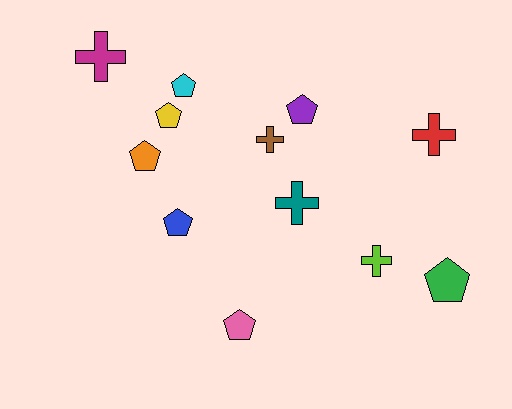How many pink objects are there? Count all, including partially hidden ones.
There is 1 pink object.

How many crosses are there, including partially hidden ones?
There are 5 crosses.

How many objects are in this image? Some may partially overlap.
There are 12 objects.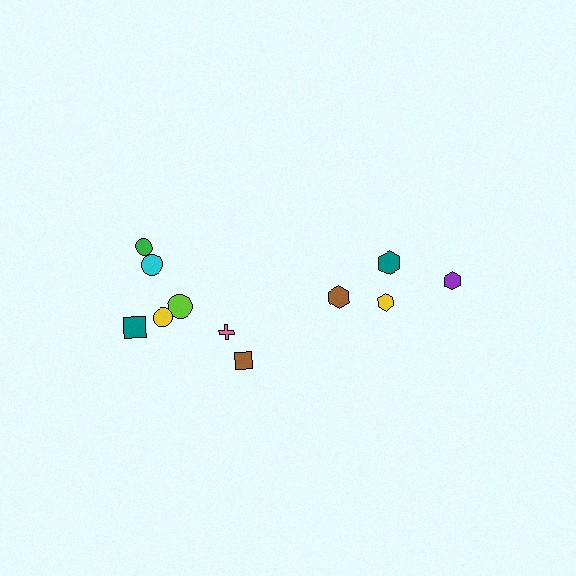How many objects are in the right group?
There are 4 objects.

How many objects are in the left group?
There are 7 objects.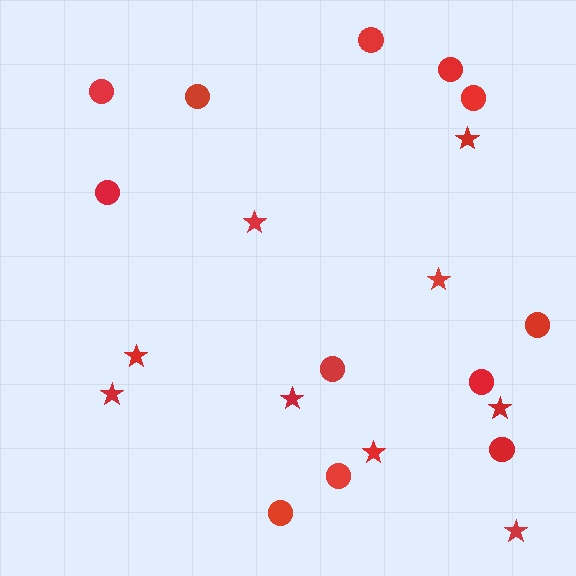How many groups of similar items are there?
There are 2 groups: one group of stars (9) and one group of circles (12).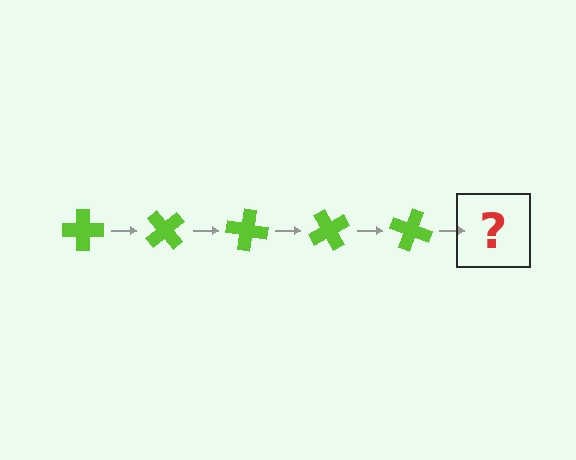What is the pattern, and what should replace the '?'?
The pattern is that the cross rotates 50 degrees each step. The '?' should be a lime cross rotated 250 degrees.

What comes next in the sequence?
The next element should be a lime cross rotated 250 degrees.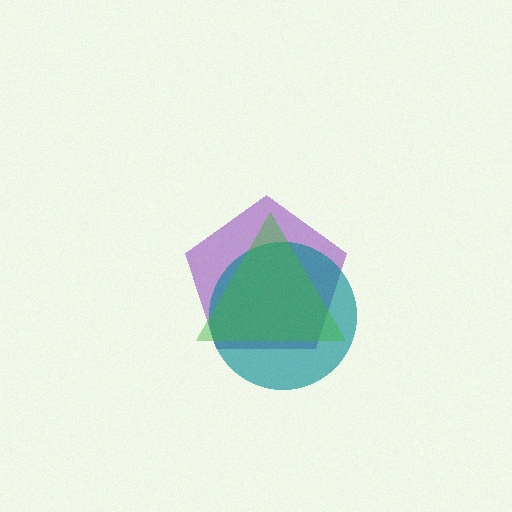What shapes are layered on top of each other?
The layered shapes are: a purple pentagon, a teal circle, a green triangle.